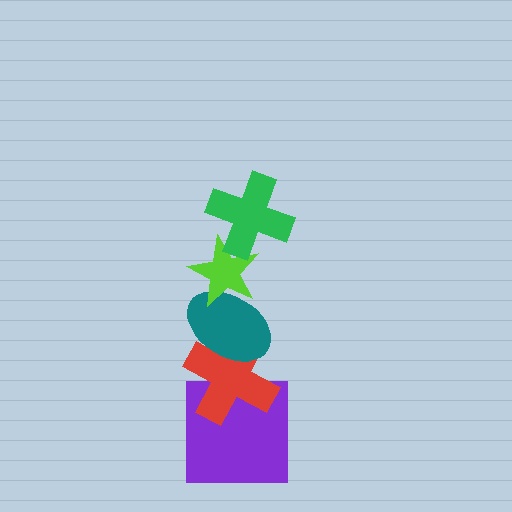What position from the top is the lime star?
The lime star is 2nd from the top.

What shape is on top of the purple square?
The red cross is on top of the purple square.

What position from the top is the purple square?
The purple square is 5th from the top.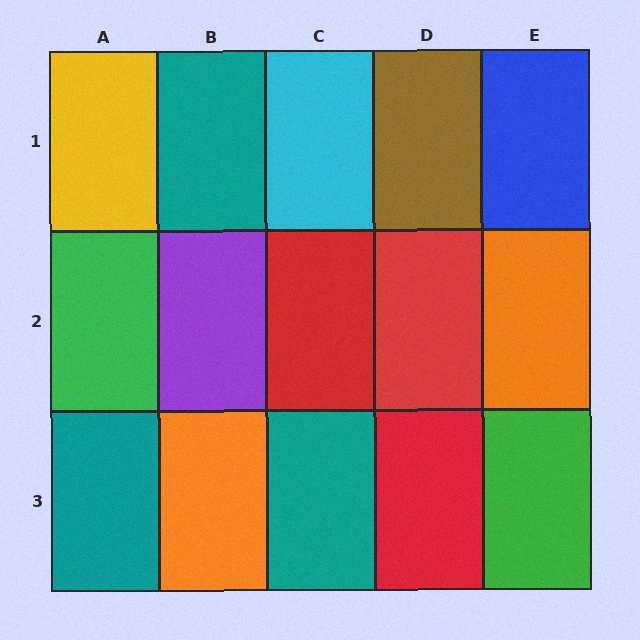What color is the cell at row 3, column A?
Teal.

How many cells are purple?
1 cell is purple.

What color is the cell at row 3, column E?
Green.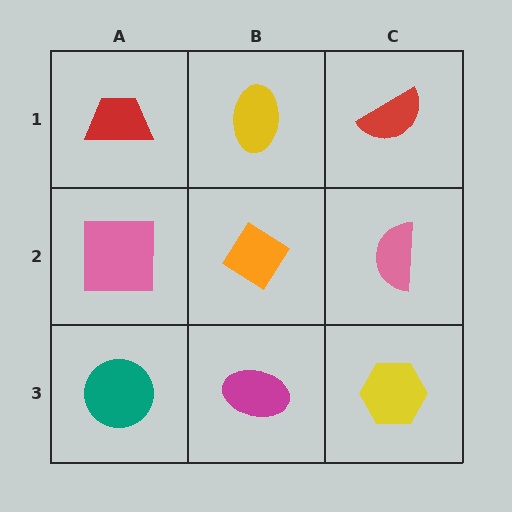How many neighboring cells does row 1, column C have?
2.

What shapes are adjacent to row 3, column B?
An orange diamond (row 2, column B), a teal circle (row 3, column A), a yellow hexagon (row 3, column C).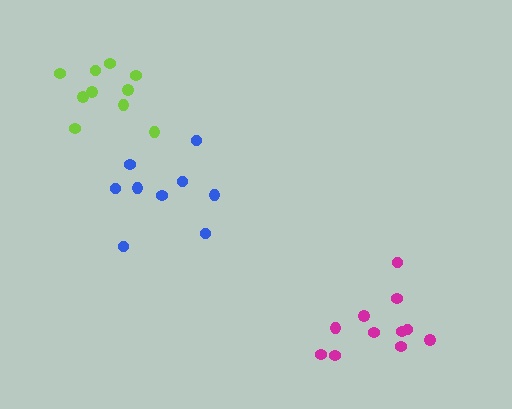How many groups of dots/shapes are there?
There are 3 groups.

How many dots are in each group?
Group 1: 11 dots, Group 2: 10 dots, Group 3: 9 dots (30 total).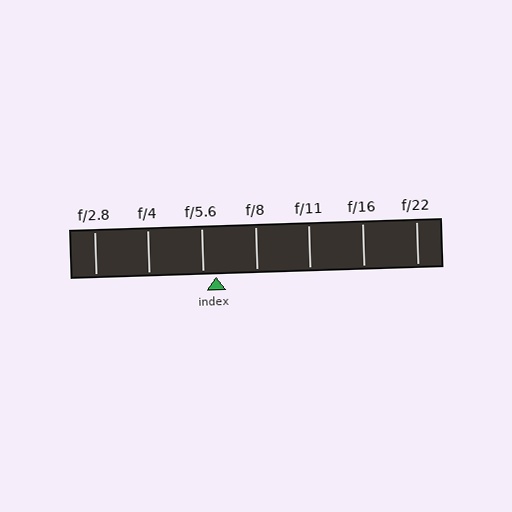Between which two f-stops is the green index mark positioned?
The index mark is between f/5.6 and f/8.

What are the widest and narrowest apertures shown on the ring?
The widest aperture shown is f/2.8 and the narrowest is f/22.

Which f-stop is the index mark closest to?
The index mark is closest to f/5.6.